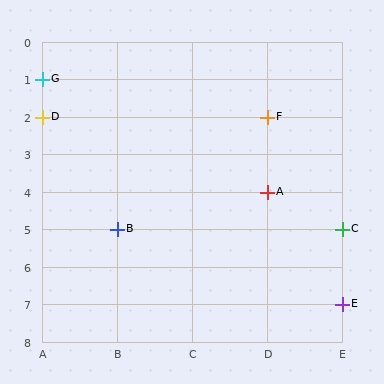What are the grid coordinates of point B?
Point B is at grid coordinates (B, 5).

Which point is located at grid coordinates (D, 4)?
Point A is at (D, 4).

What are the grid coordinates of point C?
Point C is at grid coordinates (E, 5).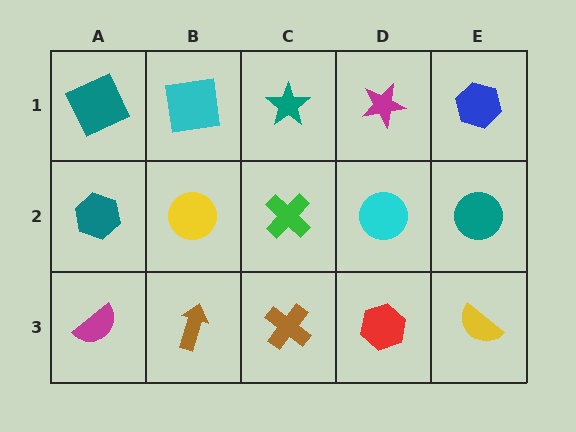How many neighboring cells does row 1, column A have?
2.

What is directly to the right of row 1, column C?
A magenta star.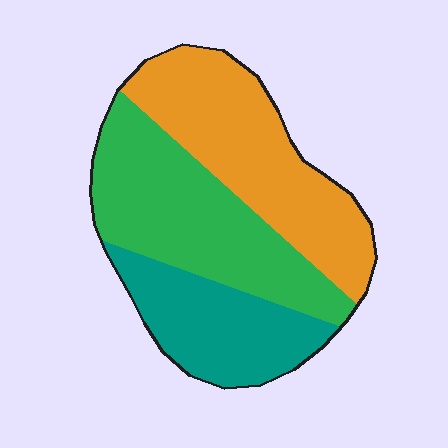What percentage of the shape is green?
Green covers 38% of the shape.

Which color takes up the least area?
Teal, at roughly 25%.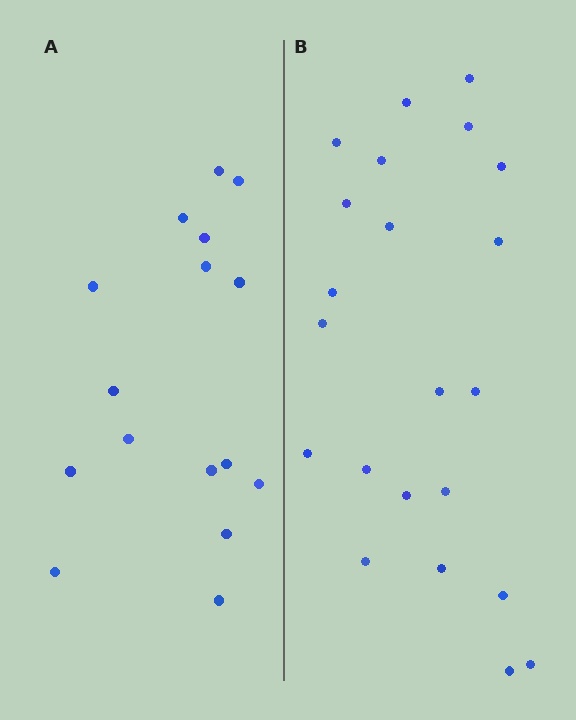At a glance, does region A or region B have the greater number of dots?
Region B (the right region) has more dots.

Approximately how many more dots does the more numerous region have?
Region B has about 6 more dots than region A.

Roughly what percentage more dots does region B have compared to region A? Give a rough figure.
About 40% more.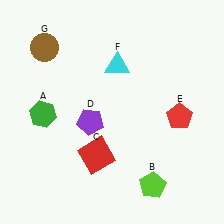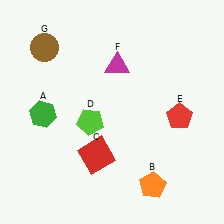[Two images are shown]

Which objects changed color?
B changed from lime to orange. D changed from purple to lime. F changed from cyan to magenta.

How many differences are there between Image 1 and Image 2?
There are 3 differences between the two images.